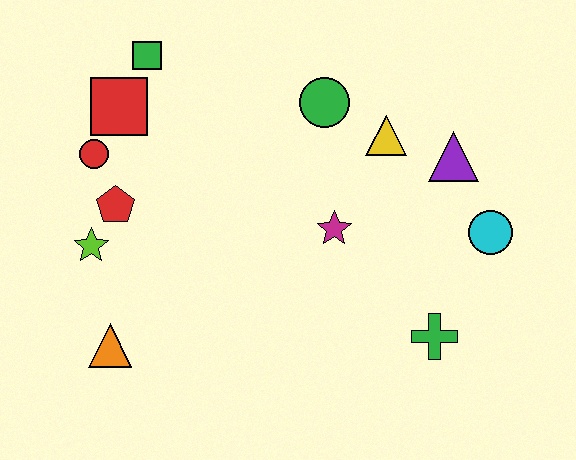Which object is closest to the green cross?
The cyan circle is closest to the green cross.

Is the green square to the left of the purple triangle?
Yes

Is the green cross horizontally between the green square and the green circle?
No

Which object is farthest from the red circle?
The cyan circle is farthest from the red circle.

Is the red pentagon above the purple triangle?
No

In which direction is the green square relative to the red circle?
The green square is above the red circle.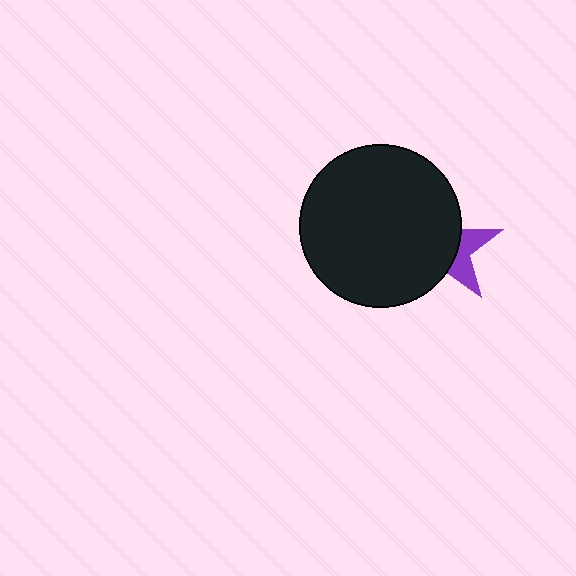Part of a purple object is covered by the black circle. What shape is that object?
It is a star.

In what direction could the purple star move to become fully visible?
The purple star could move right. That would shift it out from behind the black circle entirely.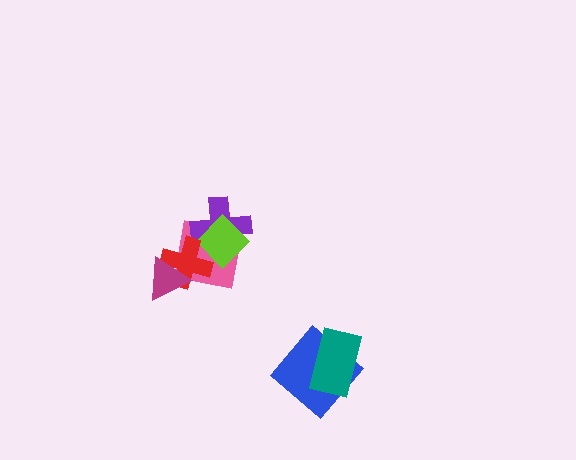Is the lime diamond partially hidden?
Yes, it is partially covered by another shape.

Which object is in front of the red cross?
The magenta triangle is in front of the red cross.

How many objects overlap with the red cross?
4 objects overlap with the red cross.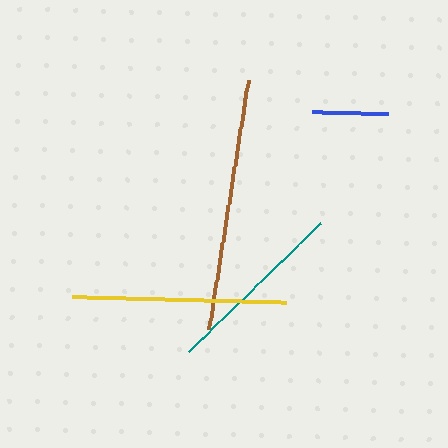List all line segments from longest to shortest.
From longest to shortest: brown, yellow, teal, blue.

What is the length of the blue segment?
The blue segment is approximately 76 pixels long.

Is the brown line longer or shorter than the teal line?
The brown line is longer than the teal line.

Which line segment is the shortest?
The blue line is the shortest at approximately 76 pixels.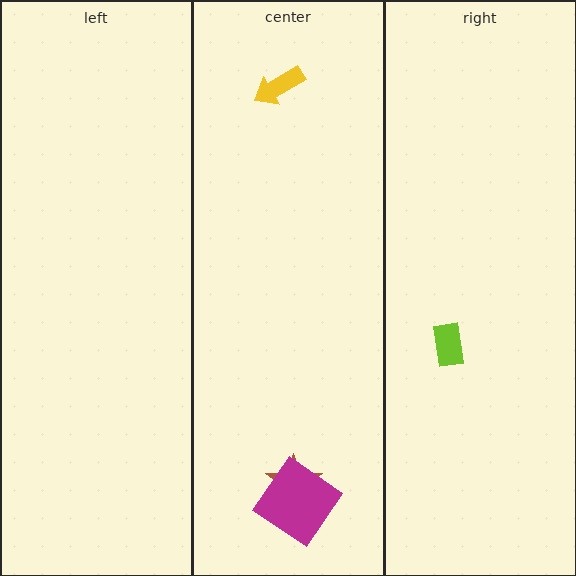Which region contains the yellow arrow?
The center region.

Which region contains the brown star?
The center region.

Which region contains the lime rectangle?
The right region.